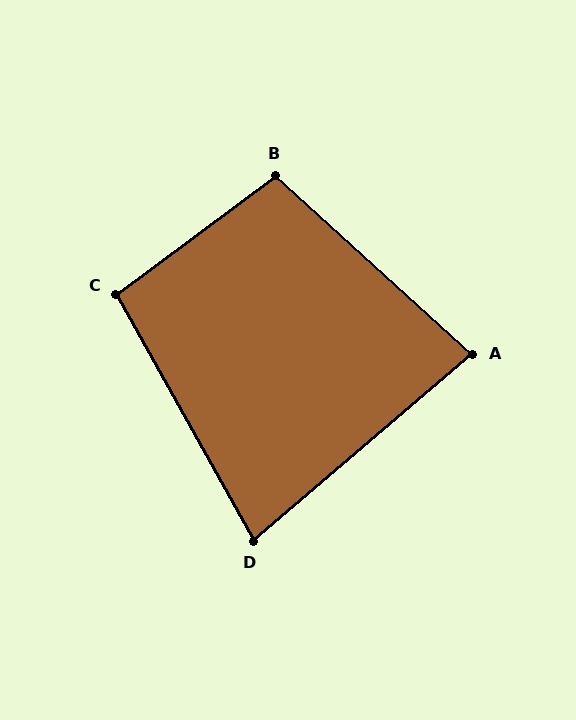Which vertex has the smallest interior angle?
D, at approximately 79 degrees.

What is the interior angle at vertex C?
Approximately 97 degrees (obtuse).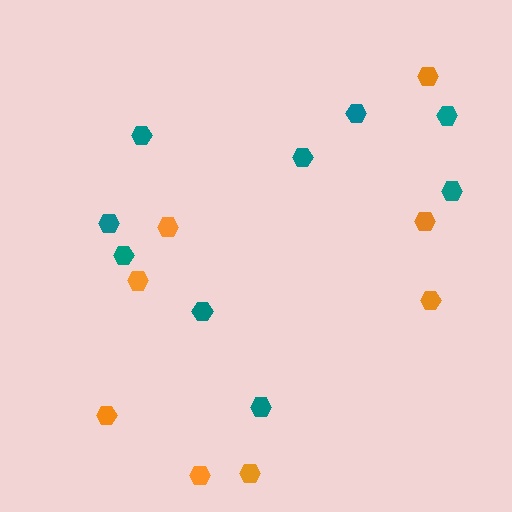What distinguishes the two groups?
There are 2 groups: one group of orange hexagons (8) and one group of teal hexagons (9).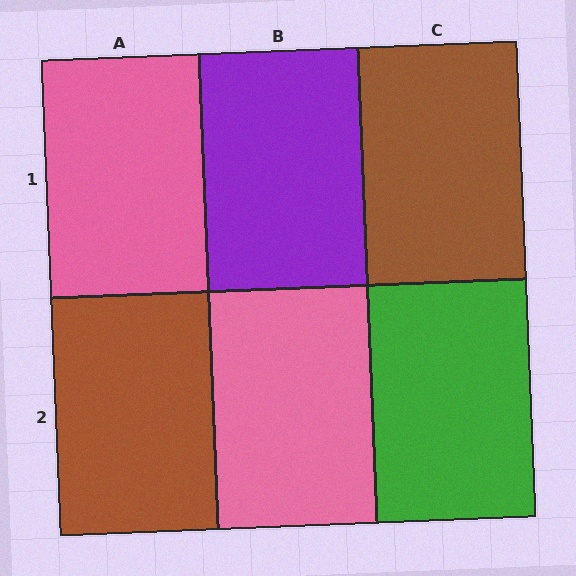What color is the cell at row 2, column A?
Brown.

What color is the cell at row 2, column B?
Pink.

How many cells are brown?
2 cells are brown.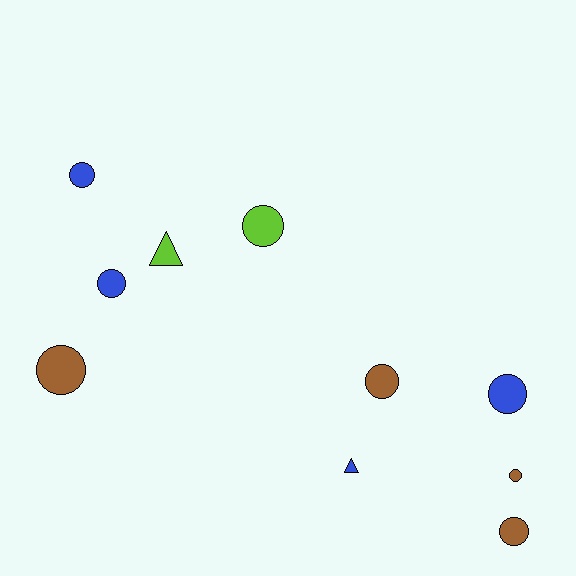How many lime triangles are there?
There is 1 lime triangle.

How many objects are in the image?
There are 10 objects.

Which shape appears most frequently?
Circle, with 8 objects.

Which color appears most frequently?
Brown, with 4 objects.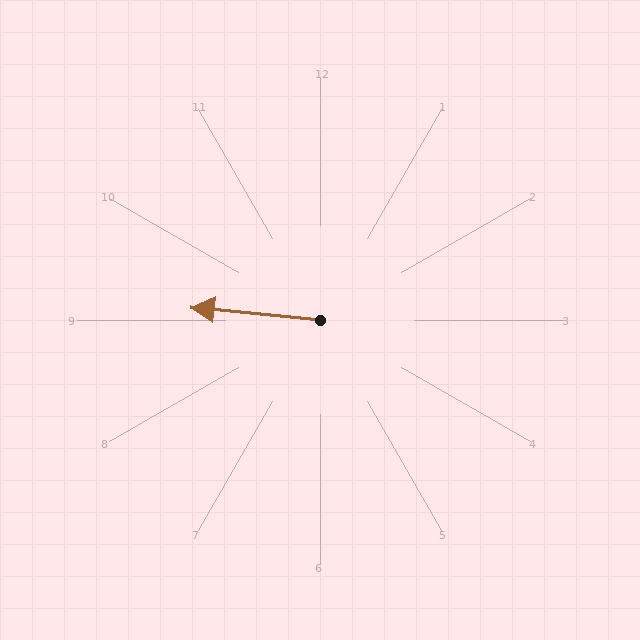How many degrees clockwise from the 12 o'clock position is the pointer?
Approximately 275 degrees.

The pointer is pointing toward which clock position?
Roughly 9 o'clock.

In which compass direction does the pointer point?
West.